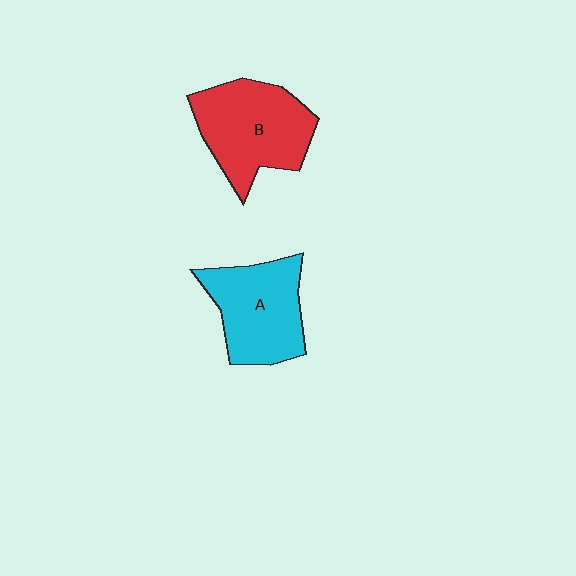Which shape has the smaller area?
Shape A (cyan).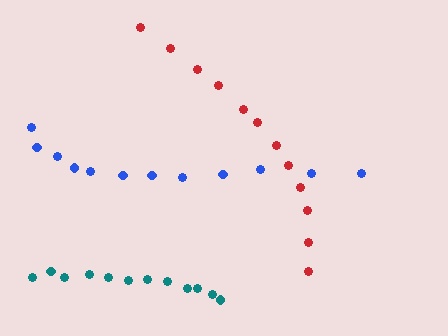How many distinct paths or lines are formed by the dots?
There are 3 distinct paths.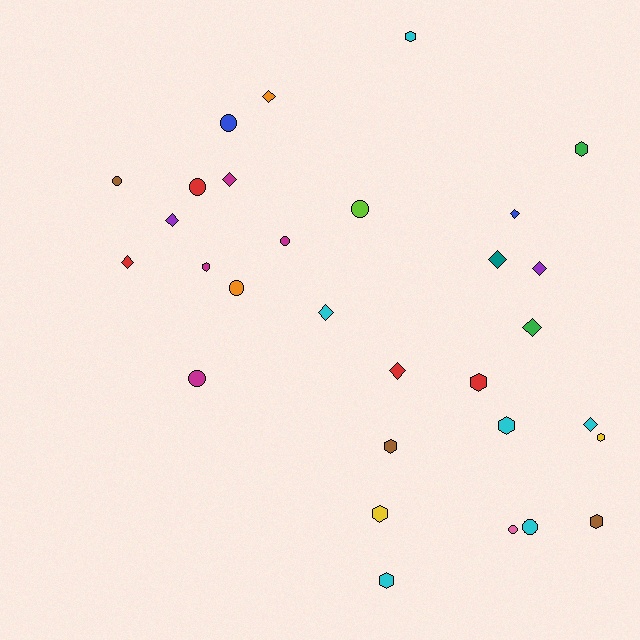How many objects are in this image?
There are 30 objects.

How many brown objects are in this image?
There are 3 brown objects.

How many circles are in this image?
There are 9 circles.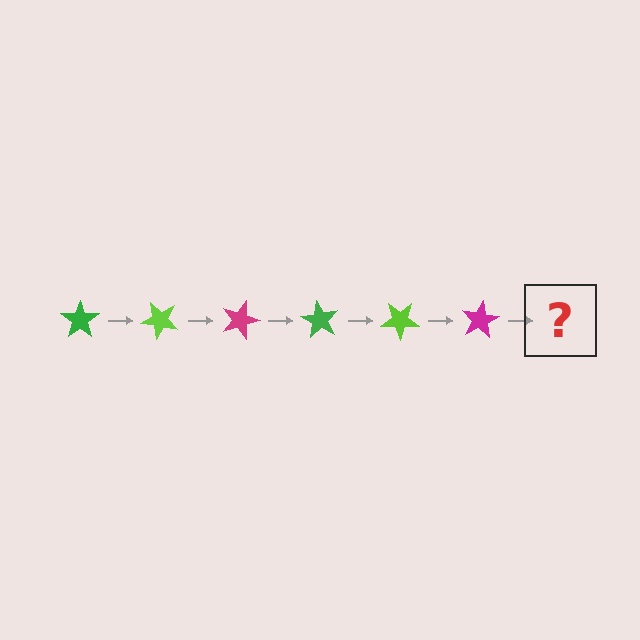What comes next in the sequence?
The next element should be a green star, rotated 270 degrees from the start.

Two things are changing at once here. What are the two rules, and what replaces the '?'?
The two rules are that it rotates 45 degrees each step and the color cycles through green, lime, and magenta. The '?' should be a green star, rotated 270 degrees from the start.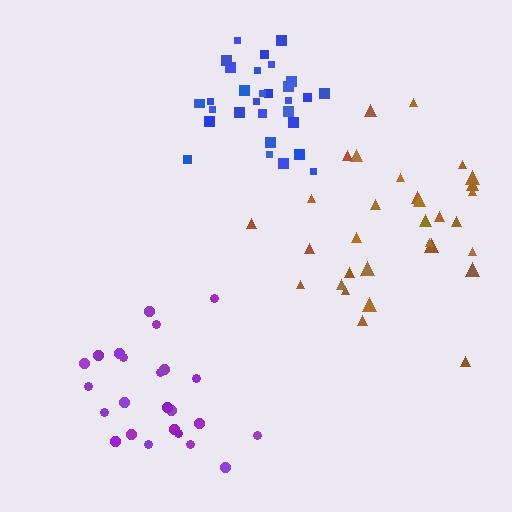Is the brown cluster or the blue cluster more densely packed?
Blue.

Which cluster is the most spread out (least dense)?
Brown.